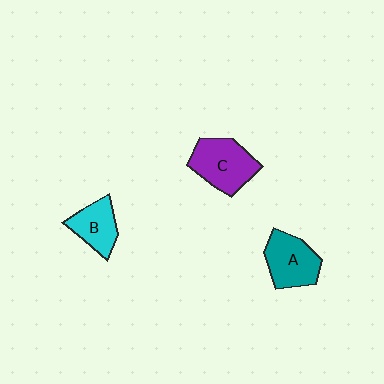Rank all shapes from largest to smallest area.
From largest to smallest: C (purple), A (teal), B (cyan).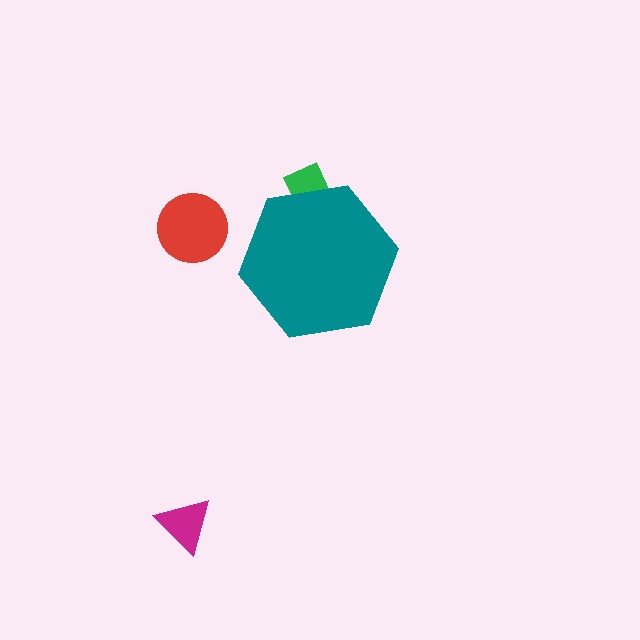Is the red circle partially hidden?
No, the red circle is fully visible.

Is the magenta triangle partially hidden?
No, the magenta triangle is fully visible.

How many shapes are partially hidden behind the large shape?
1 shape is partially hidden.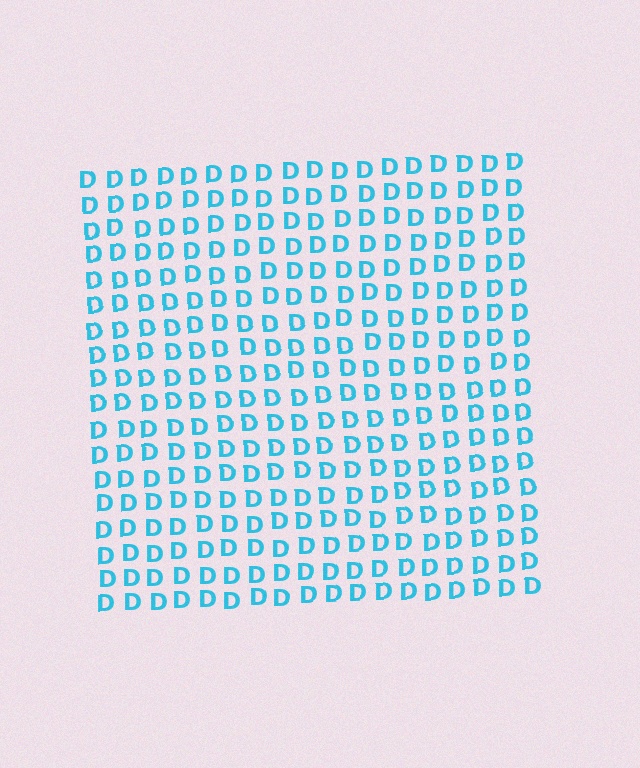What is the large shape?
The large shape is a square.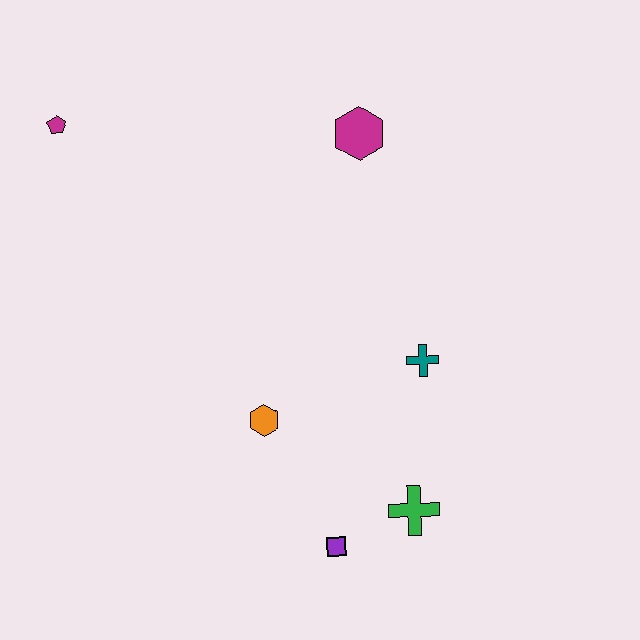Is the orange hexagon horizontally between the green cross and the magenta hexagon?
No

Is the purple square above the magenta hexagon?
No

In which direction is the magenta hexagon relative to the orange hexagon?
The magenta hexagon is above the orange hexagon.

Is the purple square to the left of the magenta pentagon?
No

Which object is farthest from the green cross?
The magenta pentagon is farthest from the green cross.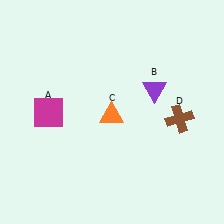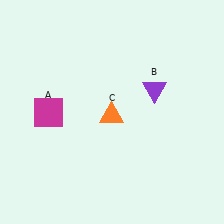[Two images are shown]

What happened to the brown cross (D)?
The brown cross (D) was removed in Image 2. It was in the bottom-right area of Image 1.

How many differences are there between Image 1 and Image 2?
There is 1 difference between the two images.